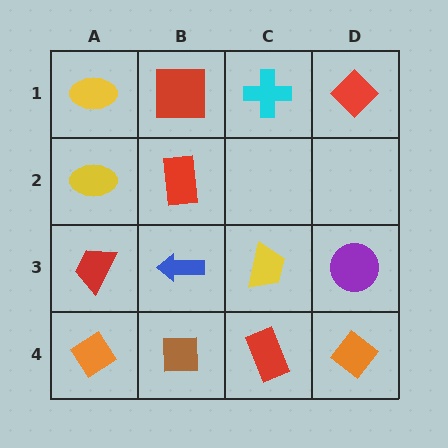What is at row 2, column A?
A yellow ellipse.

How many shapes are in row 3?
4 shapes.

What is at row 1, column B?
A red square.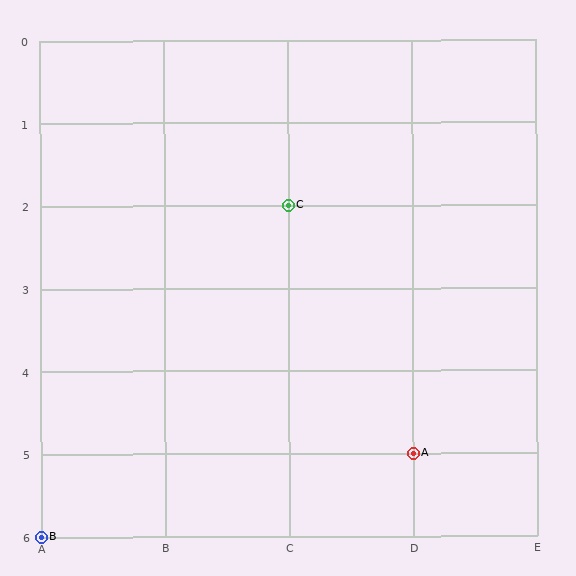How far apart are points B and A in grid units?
Points B and A are 3 columns and 1 row apart (about 3.2 grid units diagonally).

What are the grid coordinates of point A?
Point A is at grid coordinates (D, 5).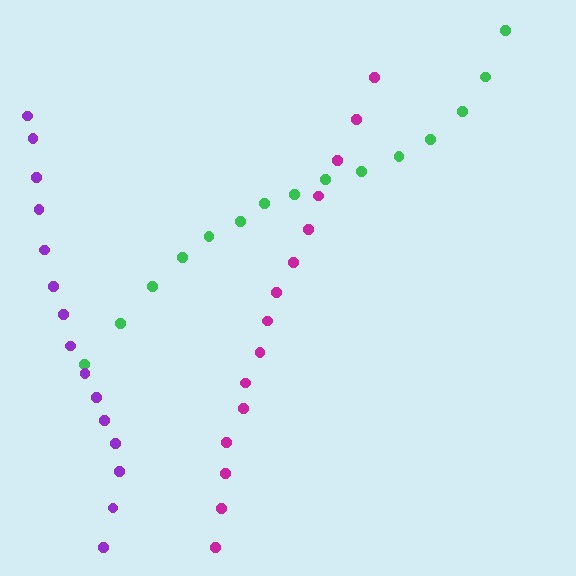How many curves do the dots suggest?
There are 3 distinct paths.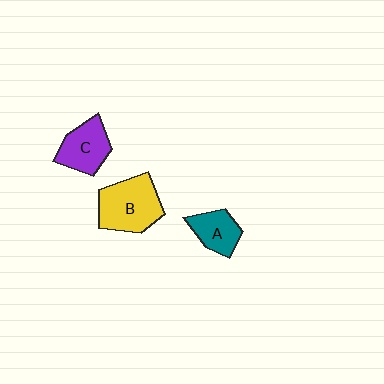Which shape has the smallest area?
Shape A (teal).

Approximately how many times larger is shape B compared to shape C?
Approximately 1.4 times.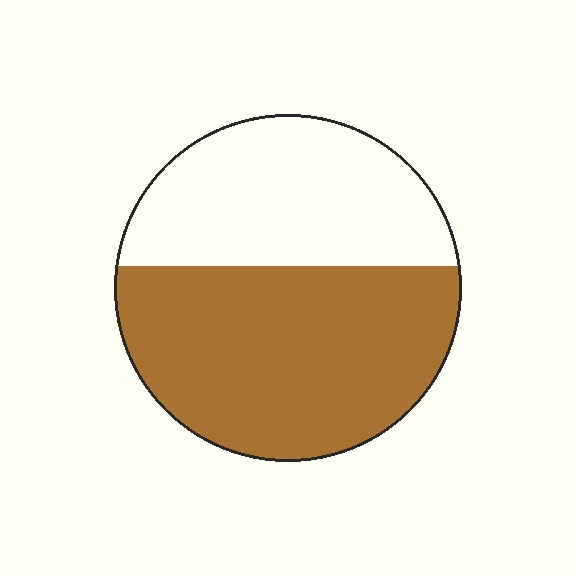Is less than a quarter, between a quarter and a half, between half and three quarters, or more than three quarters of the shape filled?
Between half and three quarters.